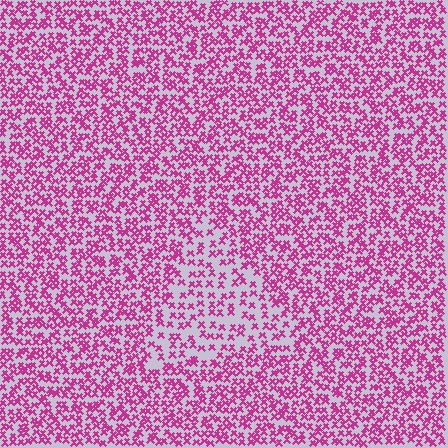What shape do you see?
I see a triangle.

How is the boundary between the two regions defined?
The boundary is defined by a change in element density (approximately 1.8x ratio). All elements are the same color, size, and shape.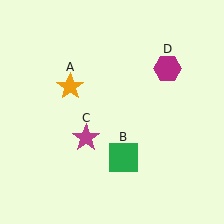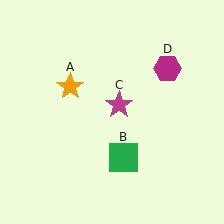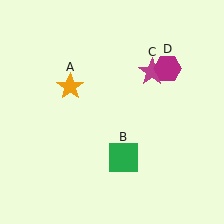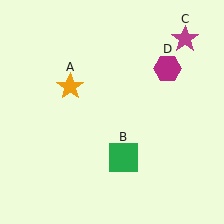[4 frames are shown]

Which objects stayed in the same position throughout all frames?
Orange star (object A) and green square (object B) and magenta hexagon (object D) remained stationary.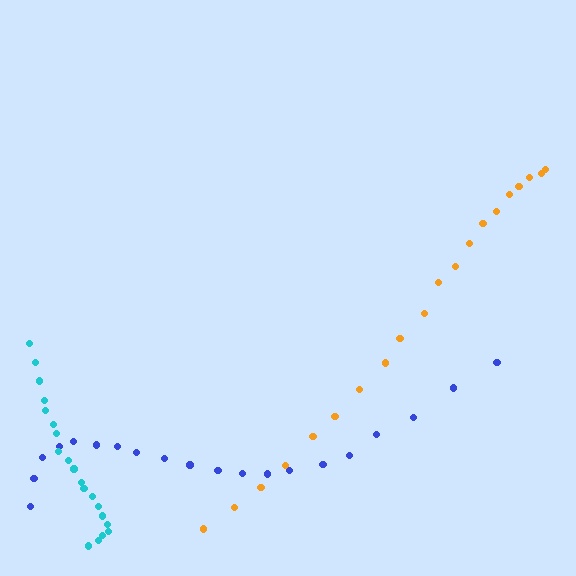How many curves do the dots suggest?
There are 3 distinct paths.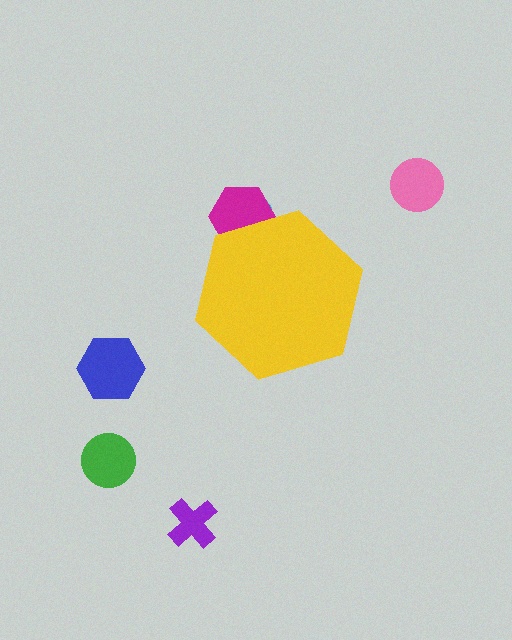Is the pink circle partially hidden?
No, the pink circle is fully visible.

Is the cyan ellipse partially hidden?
Yes, the cyan ellipse is partially hidden behind the yellow hexagon.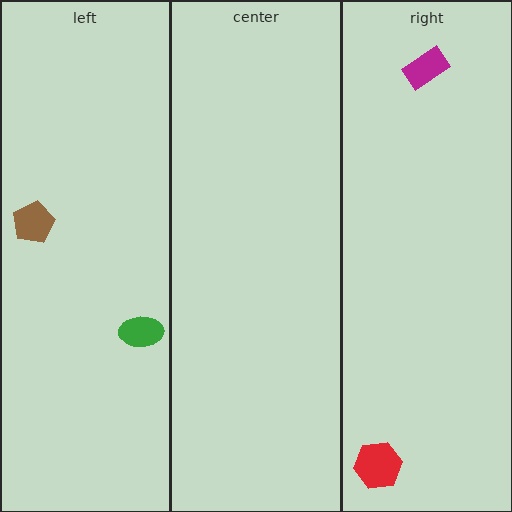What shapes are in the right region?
The magenta rectangle, the red hexagon.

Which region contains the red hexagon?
The right region.